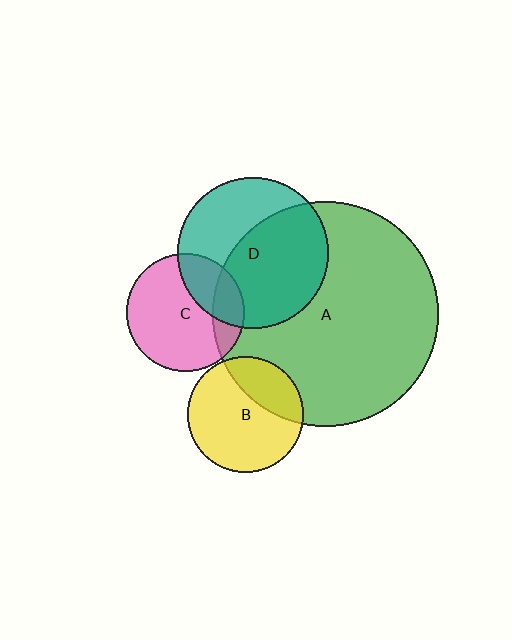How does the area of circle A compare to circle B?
Approximately 3.7 times.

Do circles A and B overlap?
Yes.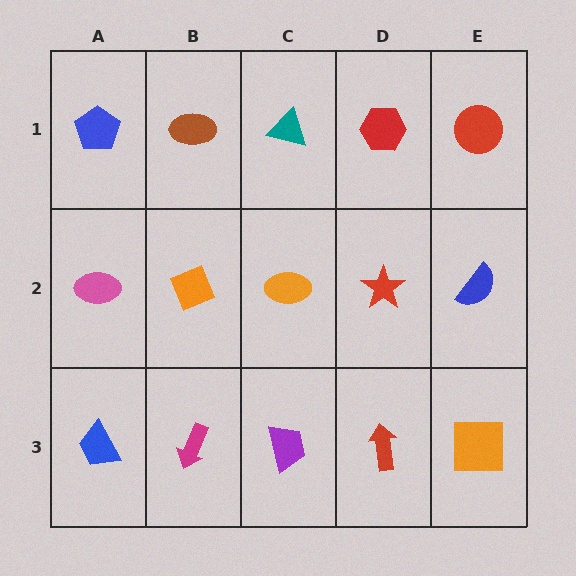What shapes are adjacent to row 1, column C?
An orange ellipse (row 2, column C), a brown ellipse (row 1, column B), a red hexagon (row 1, column D).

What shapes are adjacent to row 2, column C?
A teal triangle (row 1, column C), a purple trapezoid (row 3, column C), an orange diamond (row 2, column B), a red star (row 2, column D).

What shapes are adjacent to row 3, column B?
An orange diamond (row 2, column B), a blue trapezoid (row 3, column A), a purple trapezoid (row 3, column C).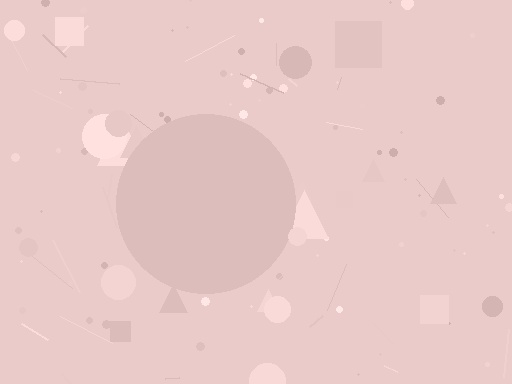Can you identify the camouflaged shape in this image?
The camouflaged shape is a circle.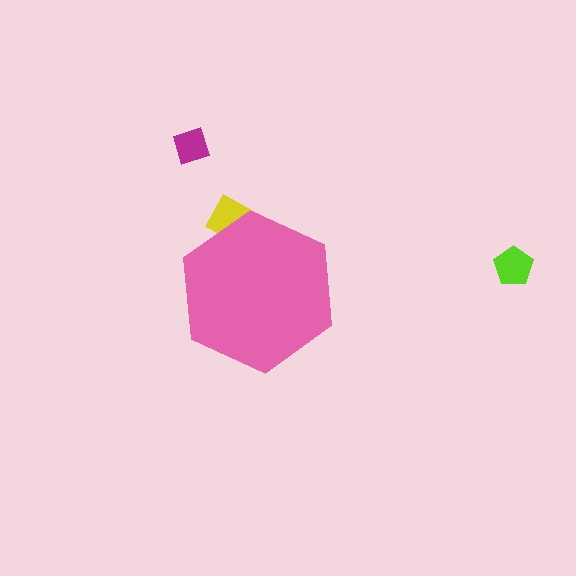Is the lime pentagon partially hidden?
No, the lime pentagon is fully visible.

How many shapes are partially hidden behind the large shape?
1 shape is partially hidden.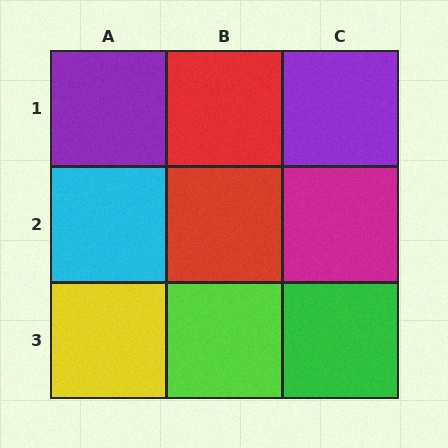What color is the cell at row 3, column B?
Lime.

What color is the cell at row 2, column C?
Magenta.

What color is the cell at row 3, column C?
Green.